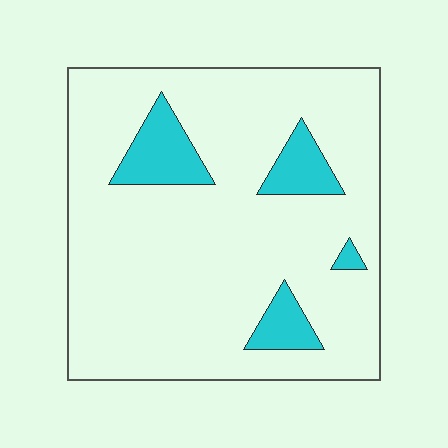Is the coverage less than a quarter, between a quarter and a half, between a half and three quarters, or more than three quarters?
Less than a quarter.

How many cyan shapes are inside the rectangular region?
4.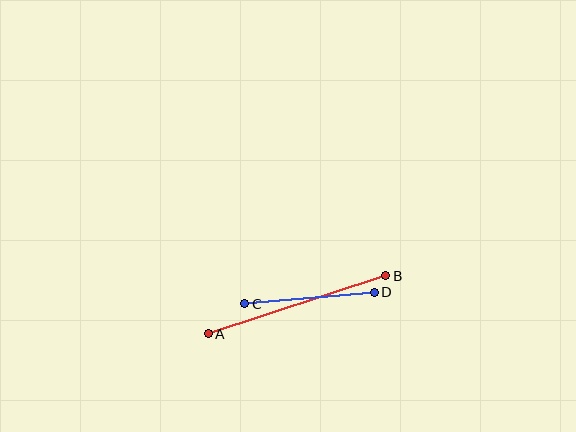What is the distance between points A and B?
The distance is approximately 187 pixels.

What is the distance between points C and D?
The distance is approximately 130 pixels.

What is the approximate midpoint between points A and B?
The midpoint is at approximately (297, 305) pixels.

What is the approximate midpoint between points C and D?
The midpoint is at approximately (310, 298) pixels.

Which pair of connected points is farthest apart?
Points A and B are farthest apart.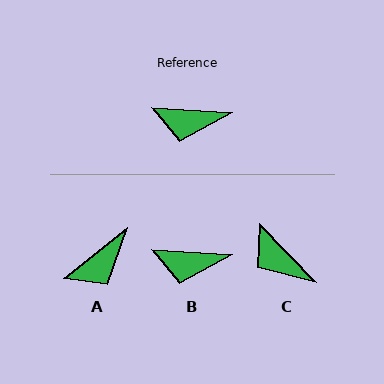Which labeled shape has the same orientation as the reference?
B.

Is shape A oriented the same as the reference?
No, it is off by about 43 degrees.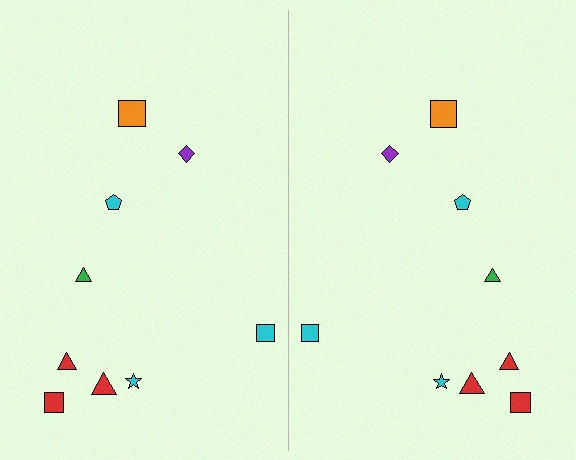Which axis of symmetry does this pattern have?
The pattern has a vertical axis of symmetry running through the center of the image.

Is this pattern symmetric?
Yes, this pattern has bilateral (reflection) symmetry.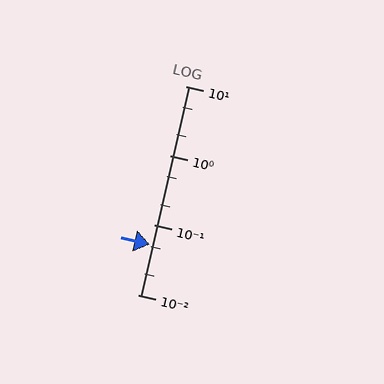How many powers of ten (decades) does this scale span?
The scale spans 3 decades, from 0.01 to 10.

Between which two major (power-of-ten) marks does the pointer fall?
The pointer is between 0.01 and 0.1.